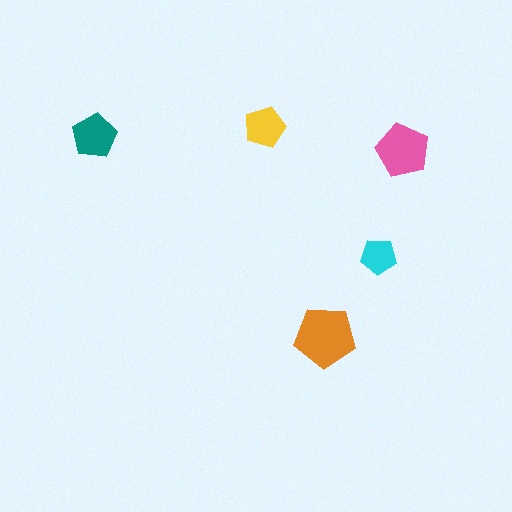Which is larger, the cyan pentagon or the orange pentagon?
The orange one.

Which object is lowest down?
The orange pentagon is bottommost.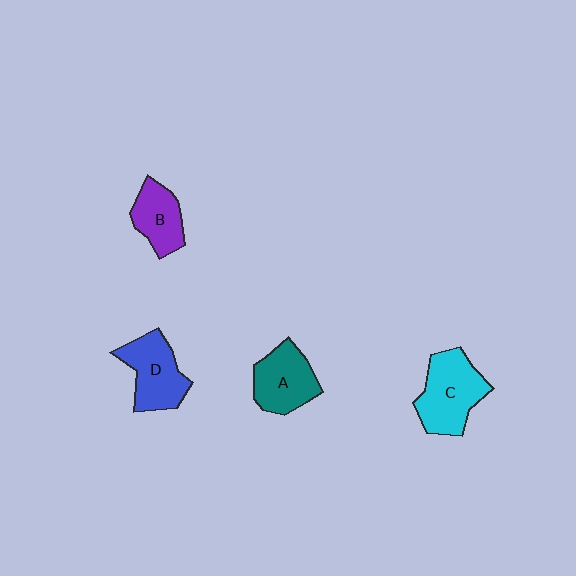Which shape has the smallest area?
Shape B (purple).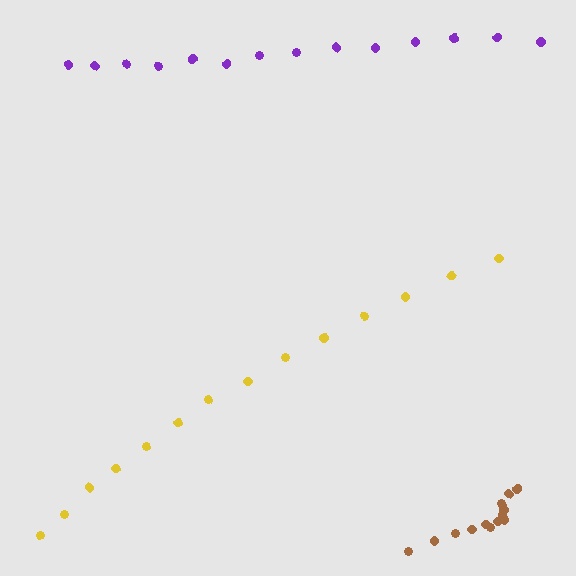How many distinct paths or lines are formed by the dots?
There are 3 distinct paths.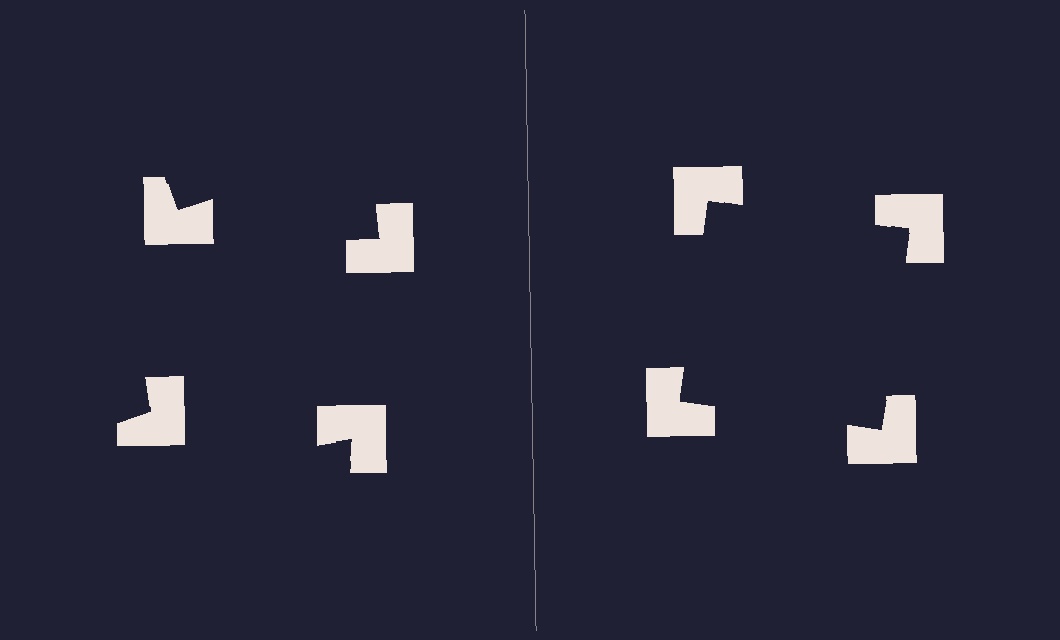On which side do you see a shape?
An illusory square appears on the right side. On the left side the wedge cuts are rotated, so no coherent shape forms.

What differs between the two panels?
The notched squares are positioned identically on both sides; only the wedge orientations differ. On the right they align to a square; on the left they are misaligned.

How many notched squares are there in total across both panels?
8 — 4 on each side.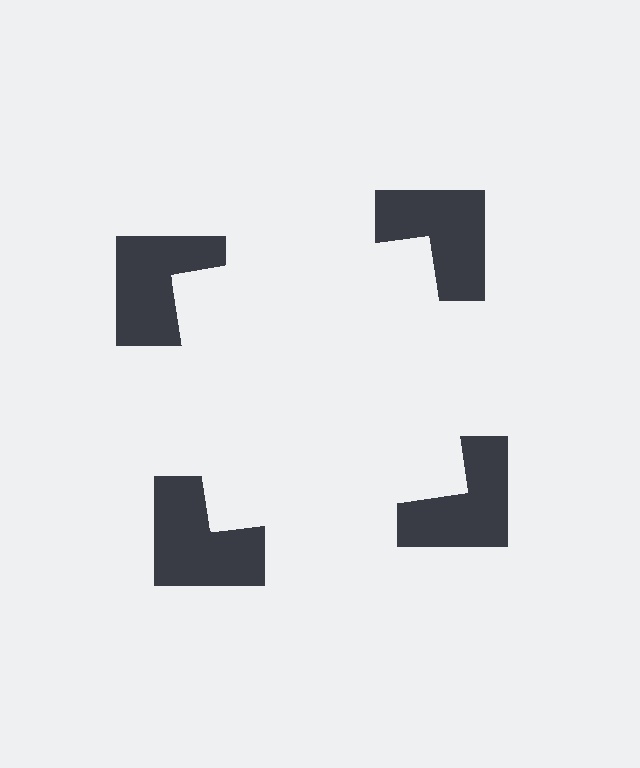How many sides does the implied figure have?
4 sides.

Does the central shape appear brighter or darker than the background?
It typically appears slightly brighter than the background, even though no actual brightness change is drawn.